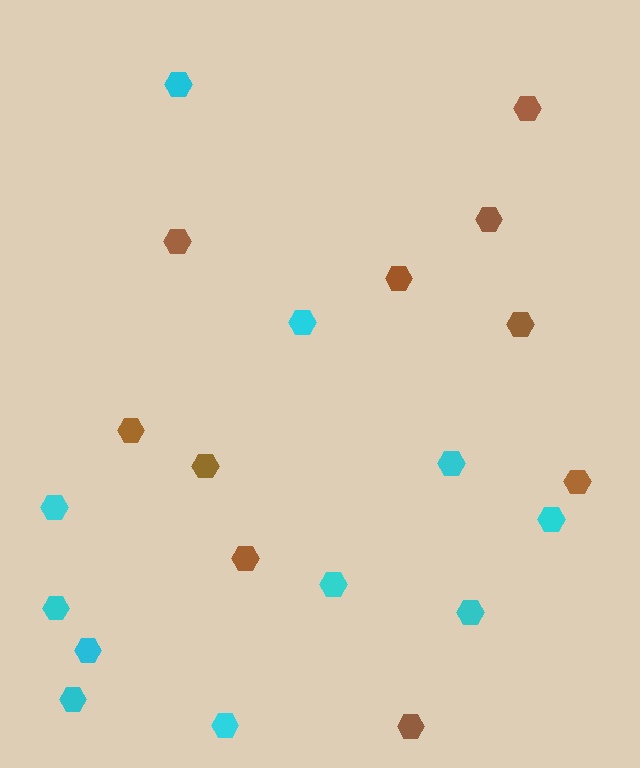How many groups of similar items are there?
There are 2 groups: one group of brown hexagons (10) and one group of cyan hexagons (11).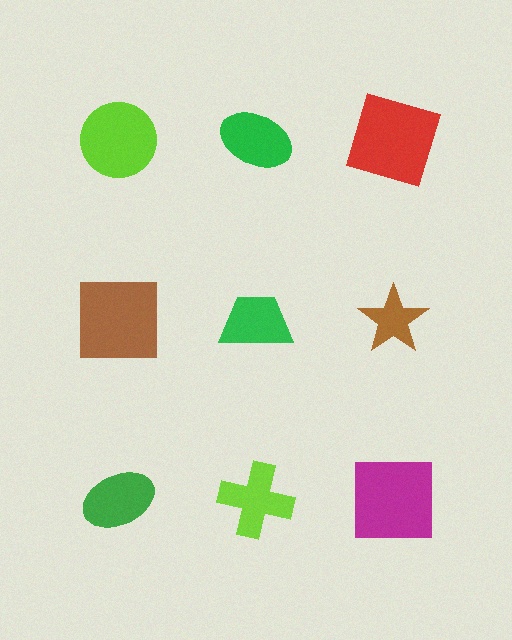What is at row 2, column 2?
A green trapezoid.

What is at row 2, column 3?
A brown star.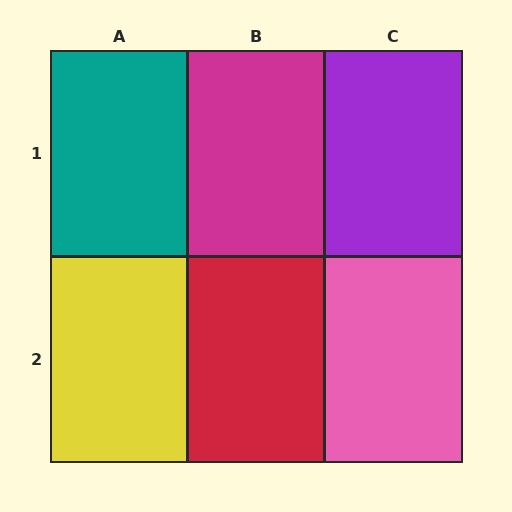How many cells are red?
1 cell is red.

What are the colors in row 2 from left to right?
Yellow, red, pink.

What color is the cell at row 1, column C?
Purple.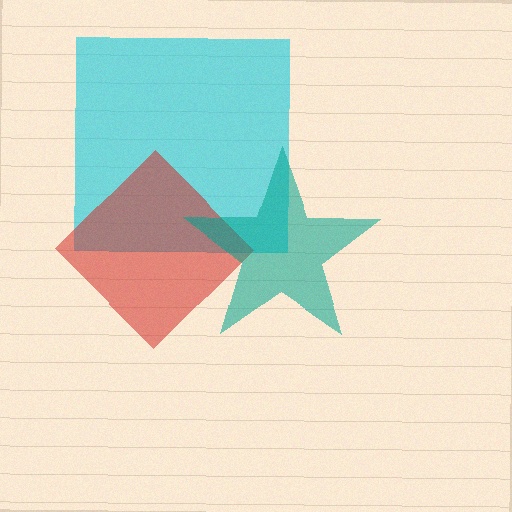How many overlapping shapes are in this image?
There are 3 overlapping shapes in the image.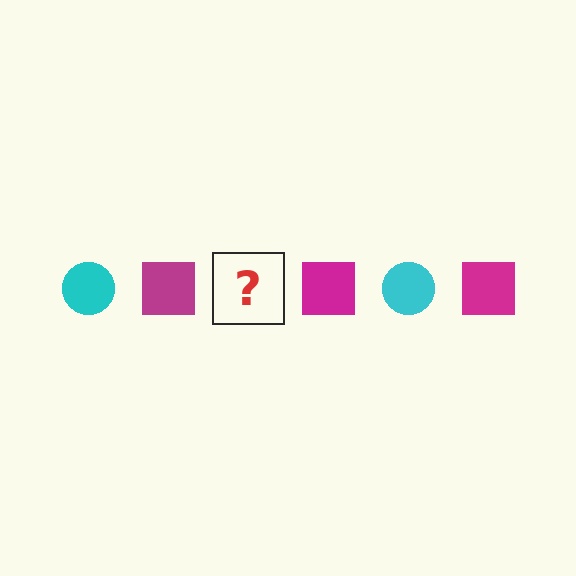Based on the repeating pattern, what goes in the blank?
The blank should be a cyan circle.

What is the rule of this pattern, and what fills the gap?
The rule is that the pattern alternates between cyan circle and magenta square. The gap should be filled with a cyan circle.